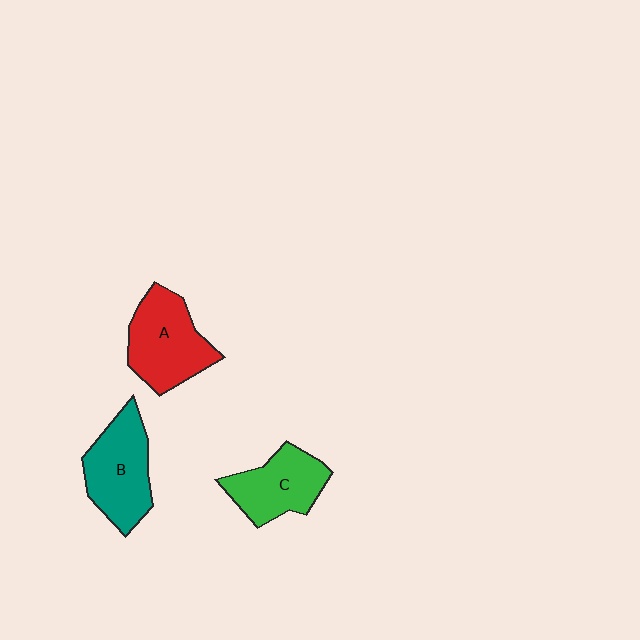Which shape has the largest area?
Shape A (red).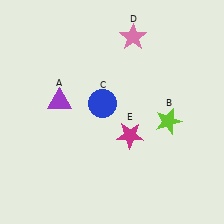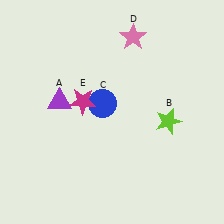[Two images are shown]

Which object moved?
The magenta star (E) moved left.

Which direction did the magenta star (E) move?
The magenta star (E) moved left.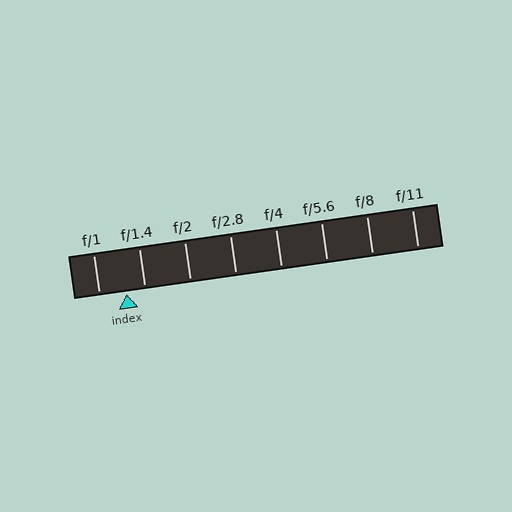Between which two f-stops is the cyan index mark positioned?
The index mark is between f/1 and f/1.4.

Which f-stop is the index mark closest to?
The index mark is closest to f/1.4.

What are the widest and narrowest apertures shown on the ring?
The widest aperture shown is f/1 and the narrowest is f/11.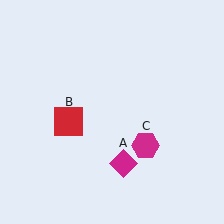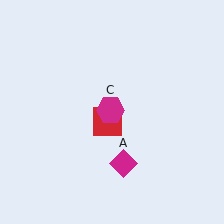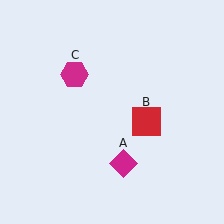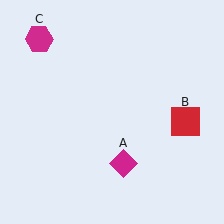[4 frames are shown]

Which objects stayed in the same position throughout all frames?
Magenta diamond (object A) remained stationary.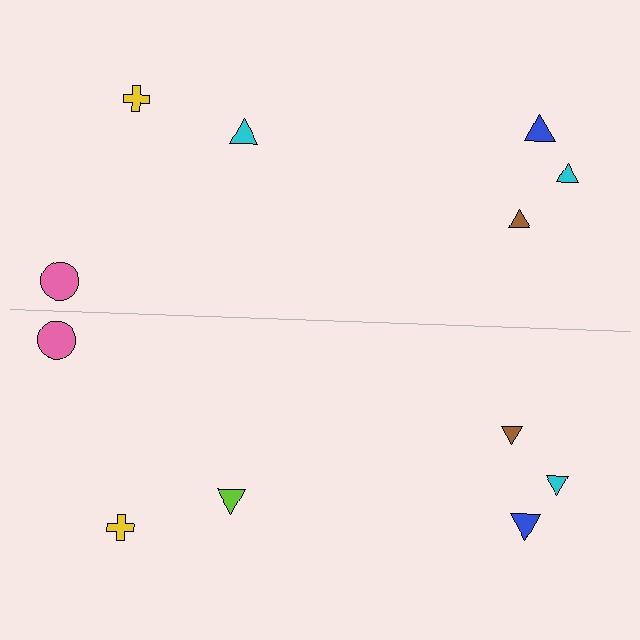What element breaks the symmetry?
The lime triangle on the bottom side breaks the symmetry — its mirror counterpart is cyan.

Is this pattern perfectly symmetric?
No, the pattern is not perfectly symmetric. The lime triangle on the bottom side breaks the symmetry — its mirror counterpart is cyan.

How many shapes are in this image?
There are 12 shapes in this image.